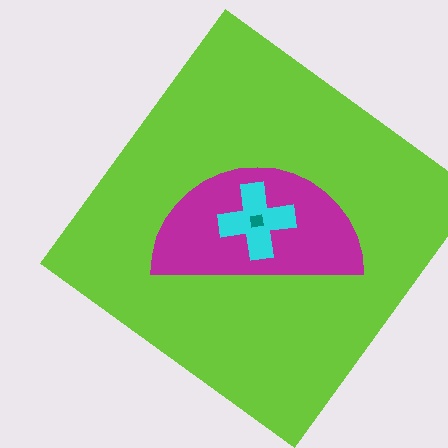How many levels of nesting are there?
4.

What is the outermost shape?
The lime diamond.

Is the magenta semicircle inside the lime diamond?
Yes.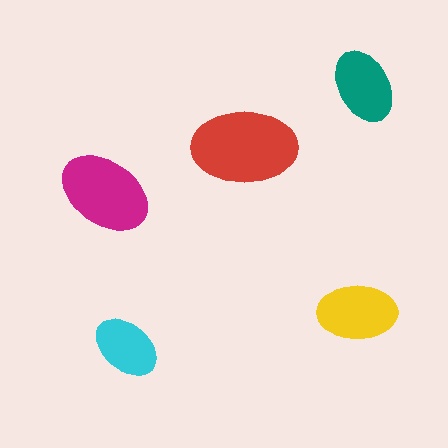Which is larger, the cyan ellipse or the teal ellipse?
The teal one.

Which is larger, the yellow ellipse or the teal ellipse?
The yellow one.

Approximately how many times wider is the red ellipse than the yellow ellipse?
About 1.5 times wider.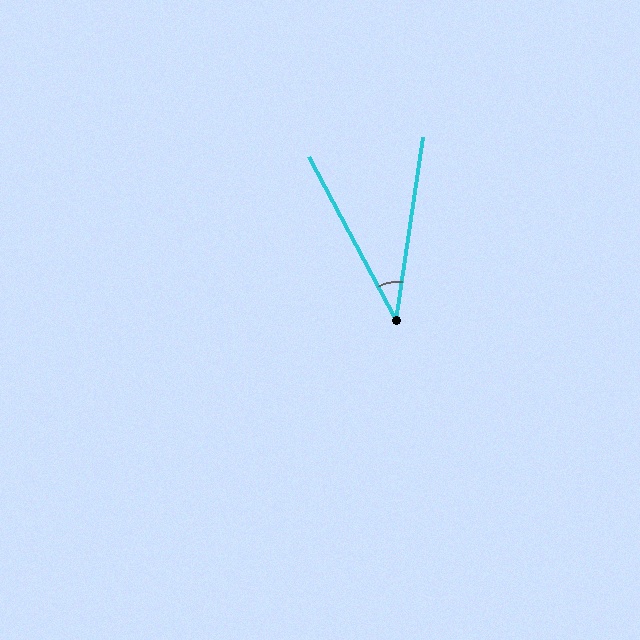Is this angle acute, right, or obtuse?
It is acute.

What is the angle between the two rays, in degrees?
Approximately 37 degrees.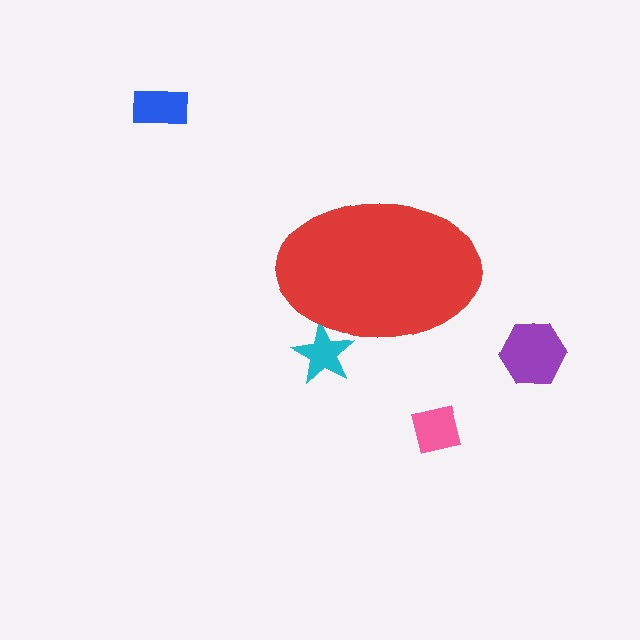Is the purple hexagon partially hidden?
No, the purple hexagon is fully visible.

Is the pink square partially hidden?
No, the pink square is fully visible.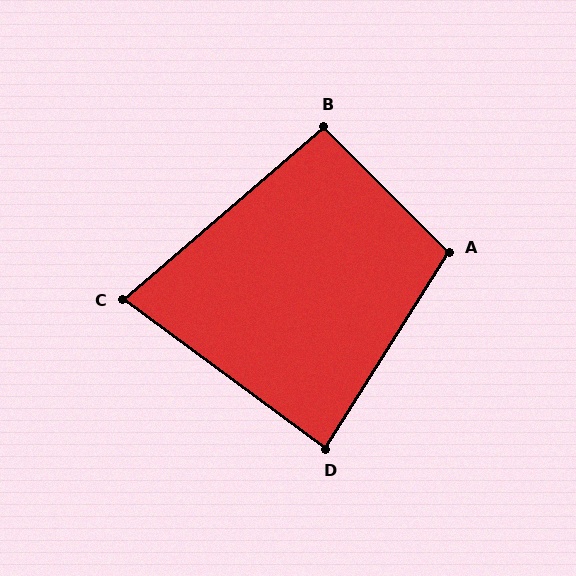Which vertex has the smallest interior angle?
C, at approximately 77 degrees.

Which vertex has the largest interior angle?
A, at approximately 103 degrees.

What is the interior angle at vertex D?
Approximately 86 degrees (approximately right).